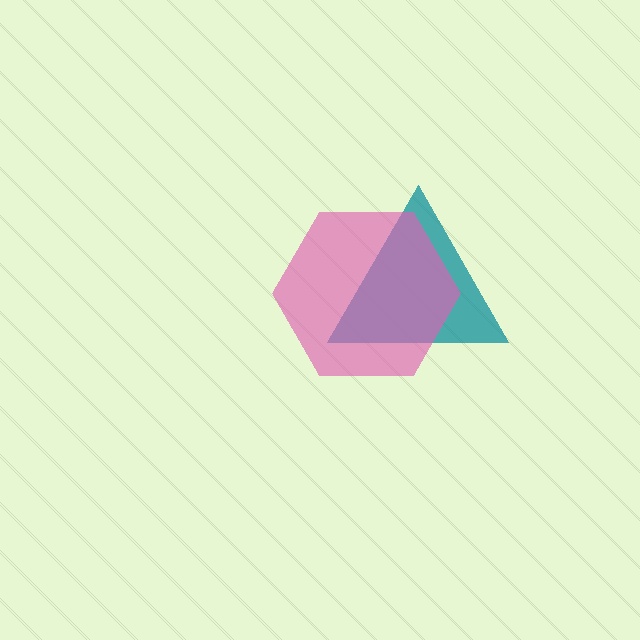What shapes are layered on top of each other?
The layered shapes are: a teal triangle, a pink hexagon.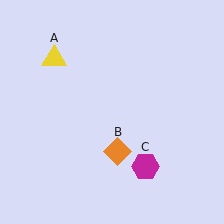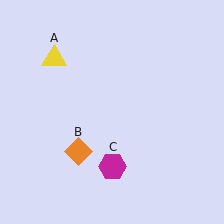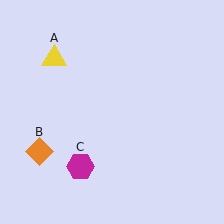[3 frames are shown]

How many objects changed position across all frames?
2 objects changed position: orange diamond (object B), magenta hexagon (object C).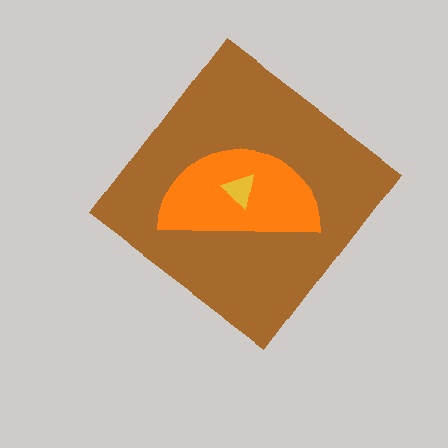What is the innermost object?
The yellow triangle.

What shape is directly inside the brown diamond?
The orange semicircle.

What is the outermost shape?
The brown diamond.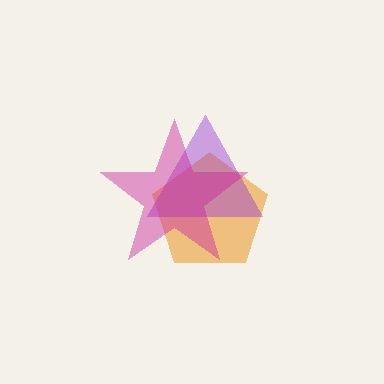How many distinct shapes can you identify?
There are 3 distinct shapes: an orange pentagon, a purple triangle, a magenta star.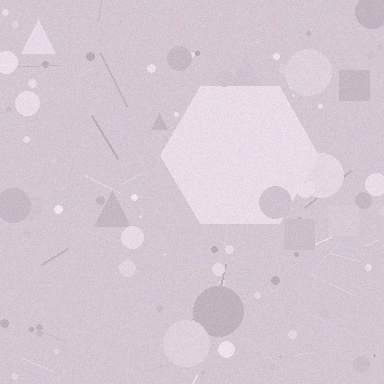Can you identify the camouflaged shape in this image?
The camouflaged shape is a hexagon.